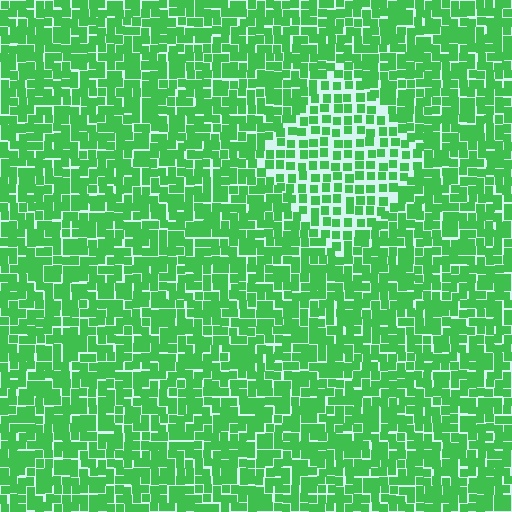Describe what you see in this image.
The image contains small green elements arranged at two different densities. A diamond-shaped region is visible where the elements are less densely packed than the surrounding area.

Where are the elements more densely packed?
The elements are more densely packed outside the diamond boundary.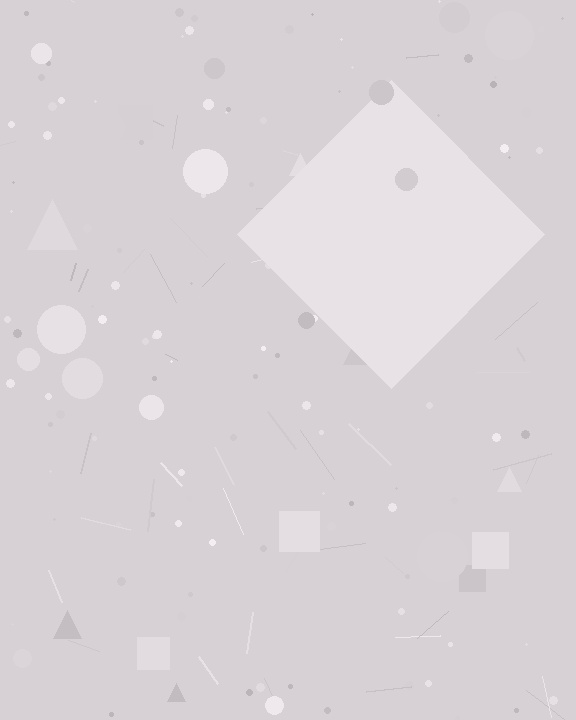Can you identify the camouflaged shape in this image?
The camouflaged shape is a diamond.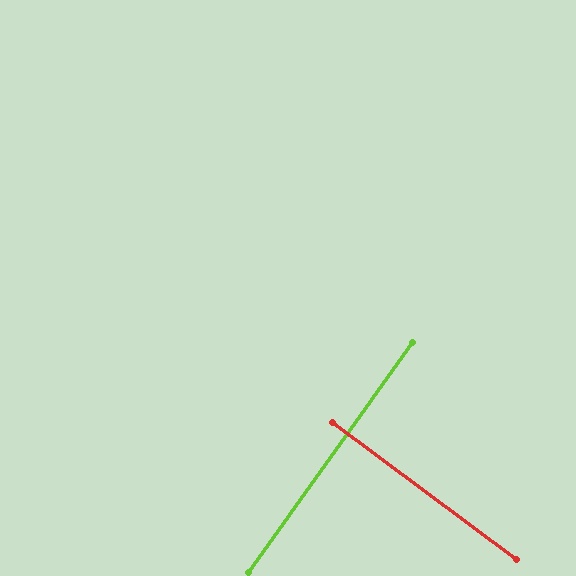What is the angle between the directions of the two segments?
Approximately 89 degrees.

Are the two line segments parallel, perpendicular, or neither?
Perpendicular — they meet at approximately 89°.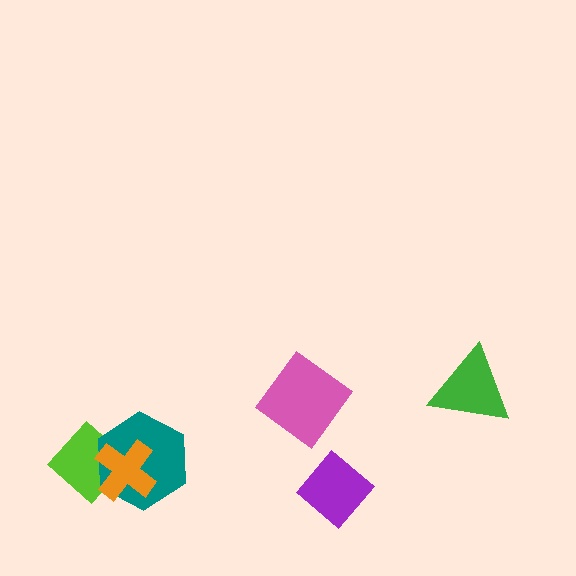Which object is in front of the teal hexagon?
The orange cross is in front of the teal hexagon.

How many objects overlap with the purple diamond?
0 objects overlap with the purple diamond.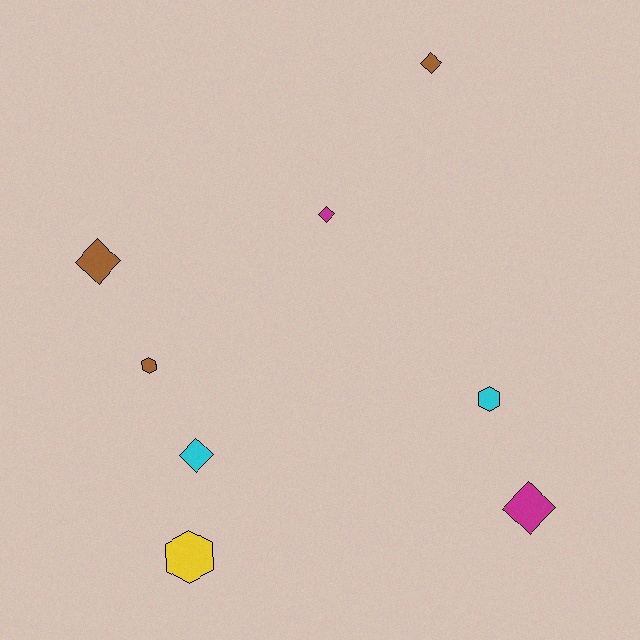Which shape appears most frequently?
Diamond, with 5 objects.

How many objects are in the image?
There are 8 objects.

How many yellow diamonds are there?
There are no yellow diamonds.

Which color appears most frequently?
Brown, with 3 objects.